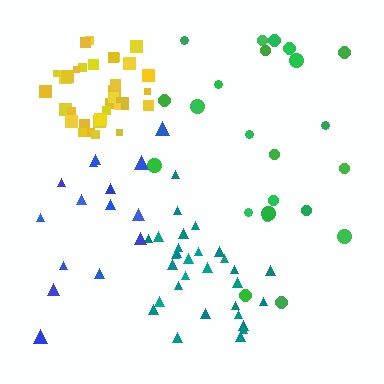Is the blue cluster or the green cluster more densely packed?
Green.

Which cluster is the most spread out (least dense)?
Blue.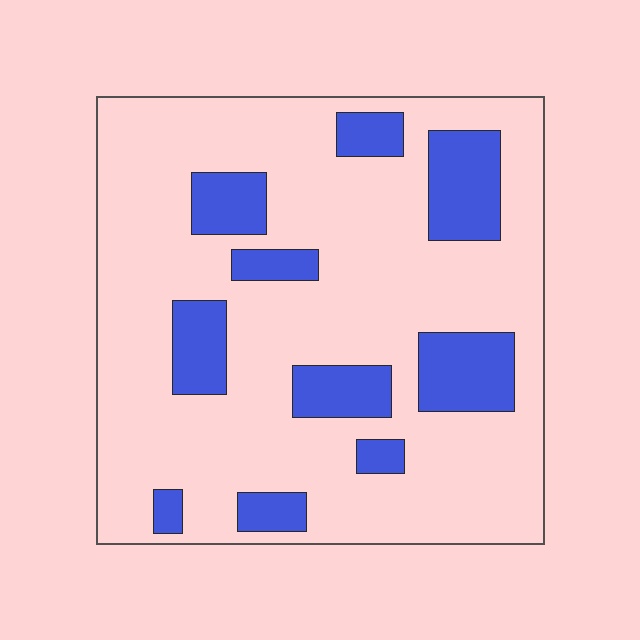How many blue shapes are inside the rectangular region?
10.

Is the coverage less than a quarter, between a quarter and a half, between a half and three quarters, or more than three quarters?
Less than a quarter.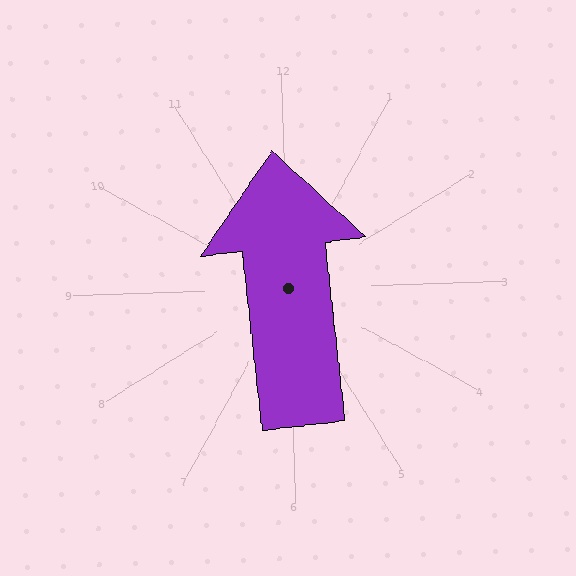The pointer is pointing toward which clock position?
Roughly 12 o'clock.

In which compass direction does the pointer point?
North.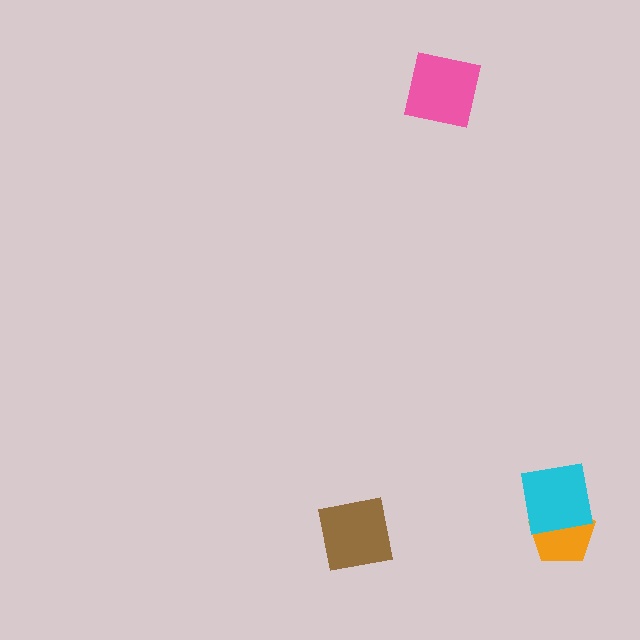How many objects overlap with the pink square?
0 objects overlap with the pink square.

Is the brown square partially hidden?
No, no other shape covers it.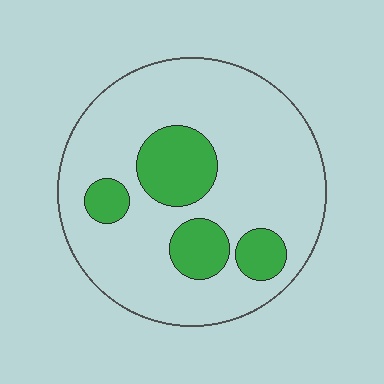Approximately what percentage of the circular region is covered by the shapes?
Approximately 20%.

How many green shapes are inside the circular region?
4.